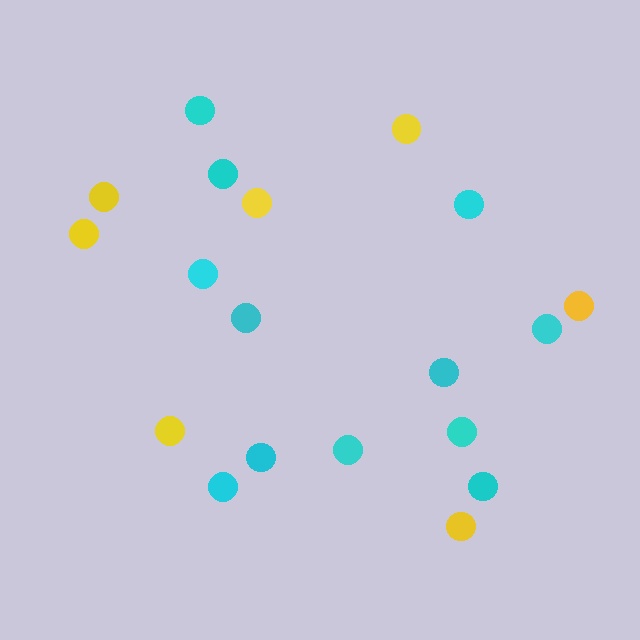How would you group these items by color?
There are 2 groups: one group of cyan circles (12) and one group of yellow circles (7).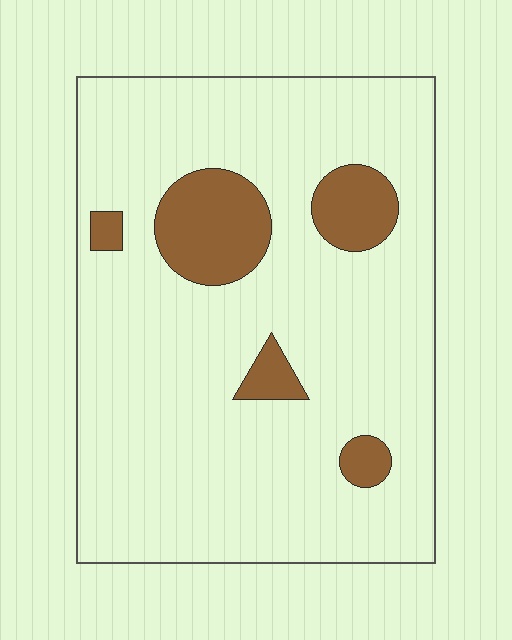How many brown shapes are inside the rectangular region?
5.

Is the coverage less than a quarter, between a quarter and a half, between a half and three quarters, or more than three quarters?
Less than a quarter.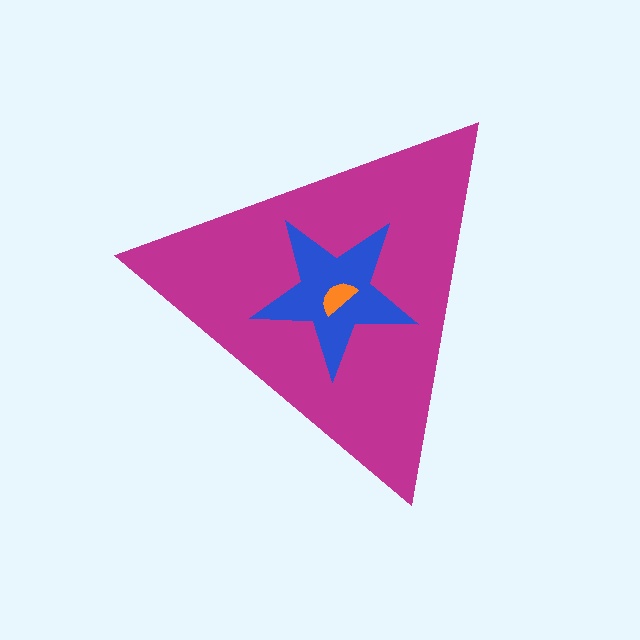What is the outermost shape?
The magenta triangle.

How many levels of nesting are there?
3.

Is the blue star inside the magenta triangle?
Yes.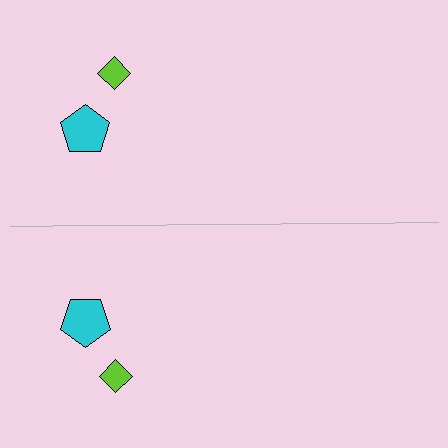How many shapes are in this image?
There are 4 shapes in this image.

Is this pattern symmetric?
Yes, this pattern has bilateral (reflection) symmetry.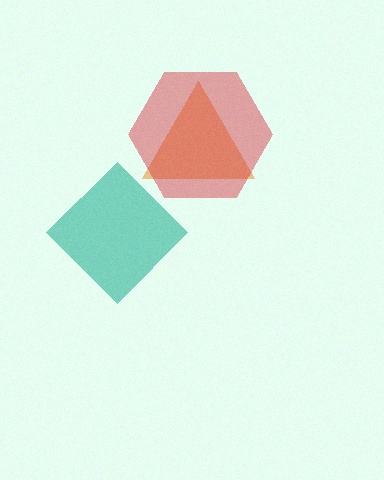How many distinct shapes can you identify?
There are 3 distinct shapes: an orange triangle, a red hexagon, a teal diamond.